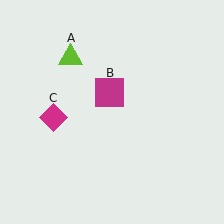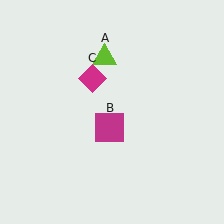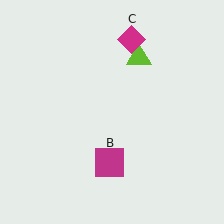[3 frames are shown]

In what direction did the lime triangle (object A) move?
The lime triangle (object A) moved right.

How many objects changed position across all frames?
3 objects changed position: lime triangle (object A), magenta square (object B), magenta diamond (object C).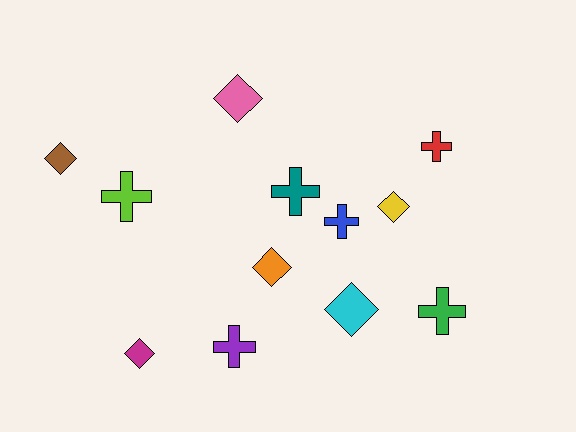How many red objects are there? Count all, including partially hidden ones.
There is 1 red object.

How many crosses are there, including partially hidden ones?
There are 6 crosses.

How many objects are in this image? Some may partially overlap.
There are 12 objects.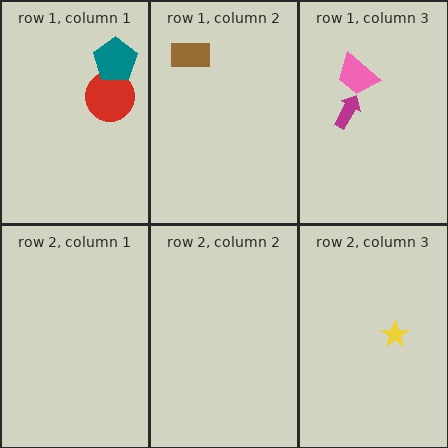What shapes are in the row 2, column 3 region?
The yellow star.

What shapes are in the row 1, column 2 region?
The brown rectangle.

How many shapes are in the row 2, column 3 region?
1.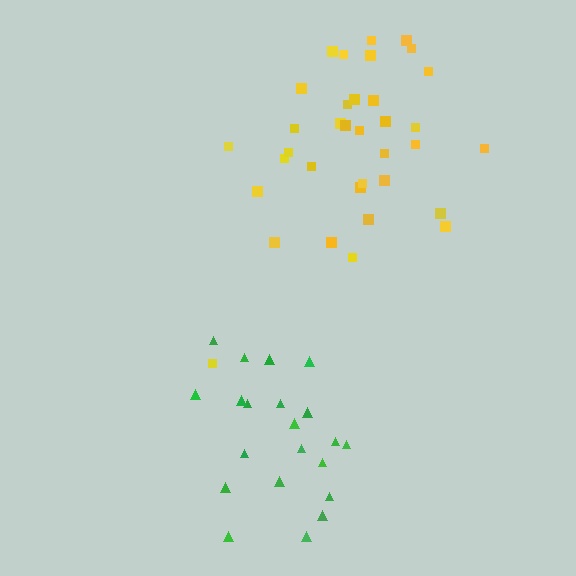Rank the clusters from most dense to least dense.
green, yellow.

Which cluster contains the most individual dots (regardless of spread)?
Yellow (35).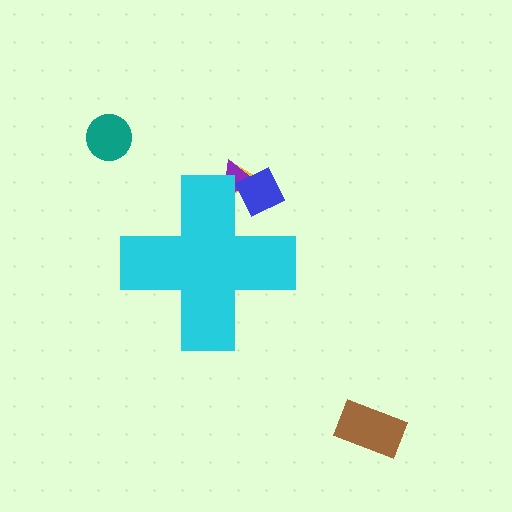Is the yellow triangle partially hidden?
Yes, the yellow triangle is partially hidden behind the cyan cross.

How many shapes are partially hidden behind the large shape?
3 shapes are partially hidden.